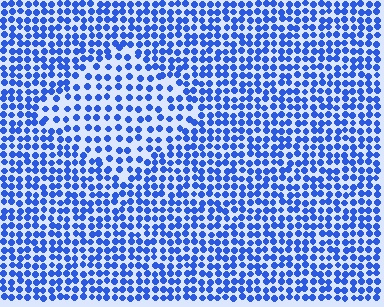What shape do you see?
I see a diamond.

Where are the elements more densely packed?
The elements are more densely packed outside the diamond boundary.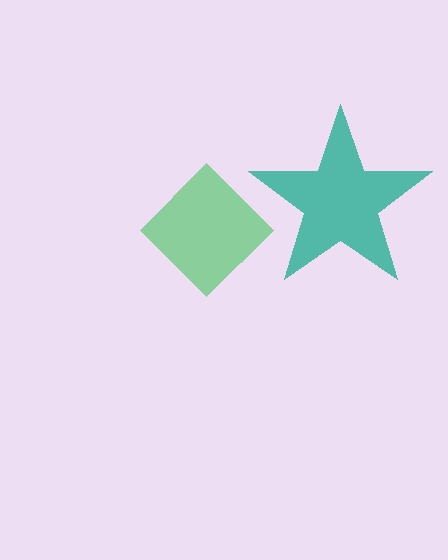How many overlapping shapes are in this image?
There are 2 overlapping shapes in the image.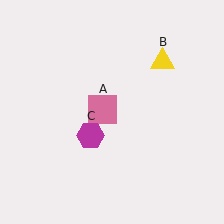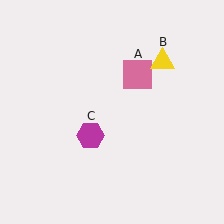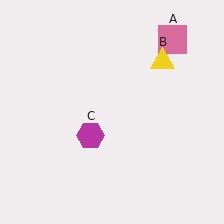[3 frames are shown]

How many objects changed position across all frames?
1 object changed position: pink square (object A).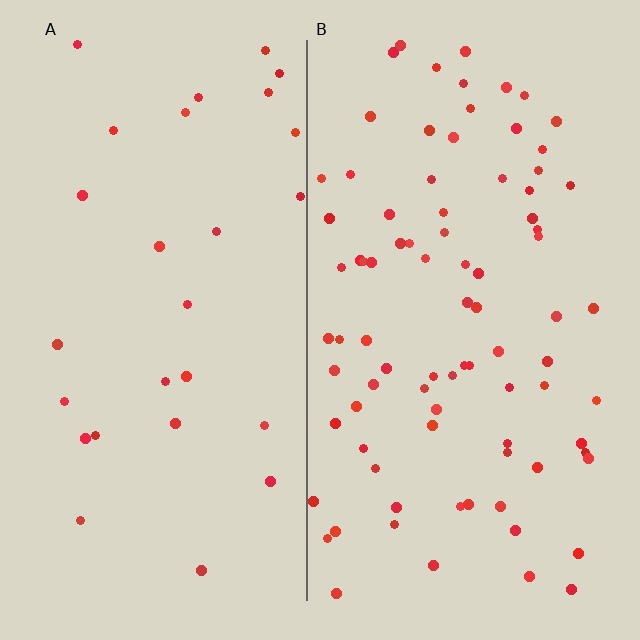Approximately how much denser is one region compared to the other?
Approximately 3.1× — region B over region A.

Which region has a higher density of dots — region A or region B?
B (the right).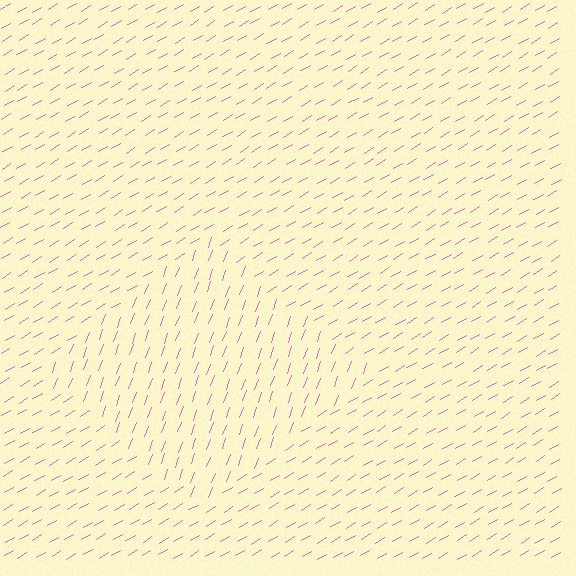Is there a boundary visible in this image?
Yes, there is a texture boundary formed by a change in line orientation.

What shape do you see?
I see a diamond.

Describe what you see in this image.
The image is filled with small pink line segments. A diamond region in the image has lines oriented differently from the surrounding lines, creating a visible texture boundary.